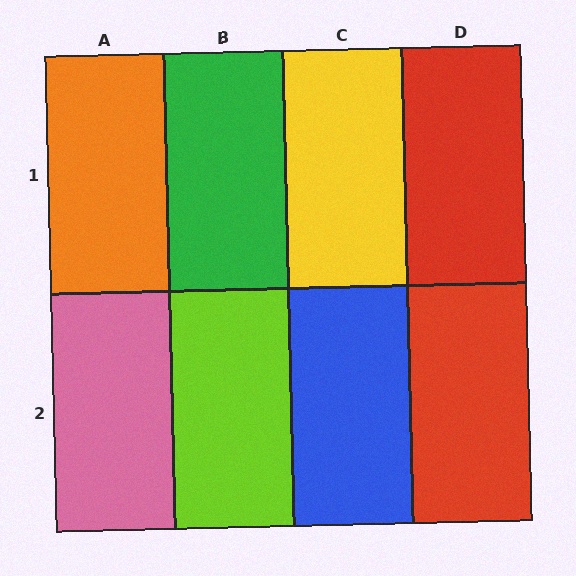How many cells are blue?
1 cell is blue.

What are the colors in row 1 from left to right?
Orange, green, yellow, red.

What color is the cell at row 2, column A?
Pink.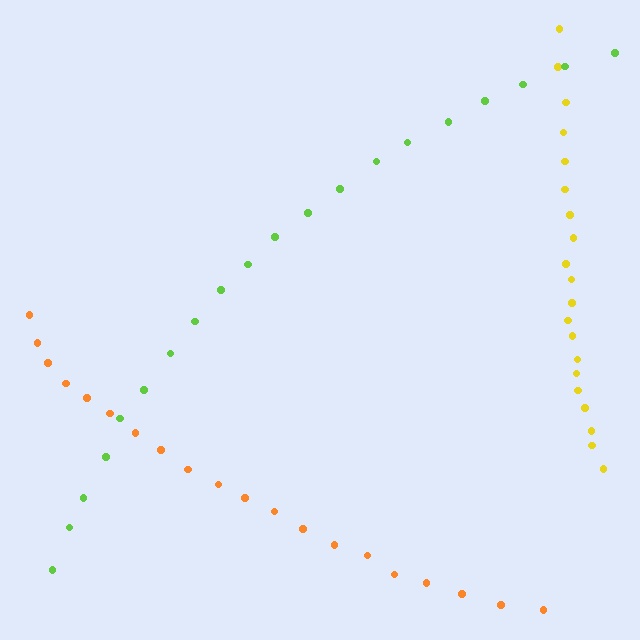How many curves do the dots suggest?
There are 3 distinct paths.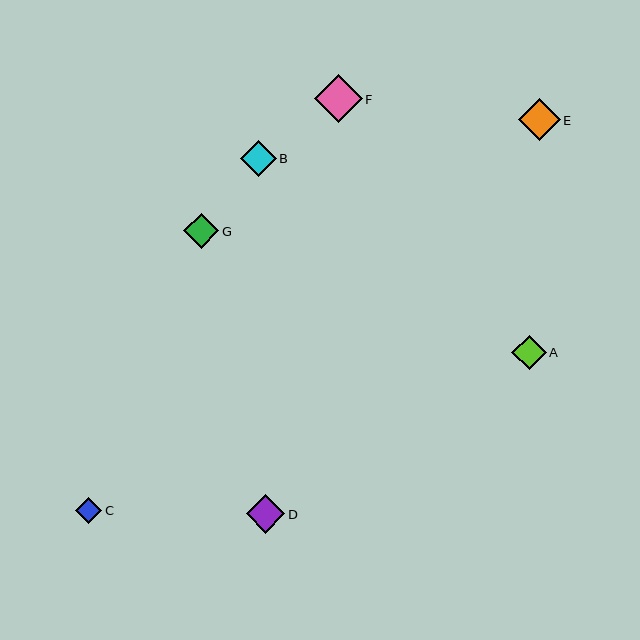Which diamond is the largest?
Diamond F is the largest with a size of approximately 48 pixels.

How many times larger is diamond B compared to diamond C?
Diamond B is approximately 1.4 times the size of diamond C.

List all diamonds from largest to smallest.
From largest to smallest: F, E, D, B, G, A, C.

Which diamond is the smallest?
Diamond C is the smallest with a size of approximately 26 pixels.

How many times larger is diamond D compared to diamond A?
Diamond D is approximately 1.1 times the size of diamond A.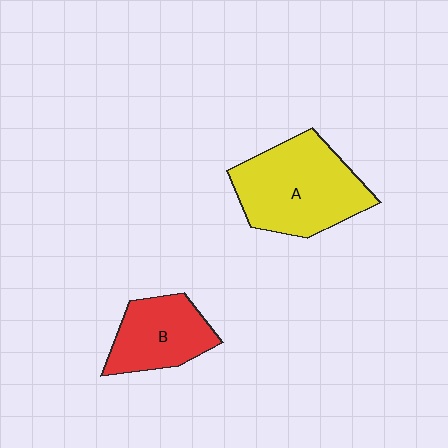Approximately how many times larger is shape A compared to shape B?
Approximately 1.6 times.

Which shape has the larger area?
Shape A (yellow).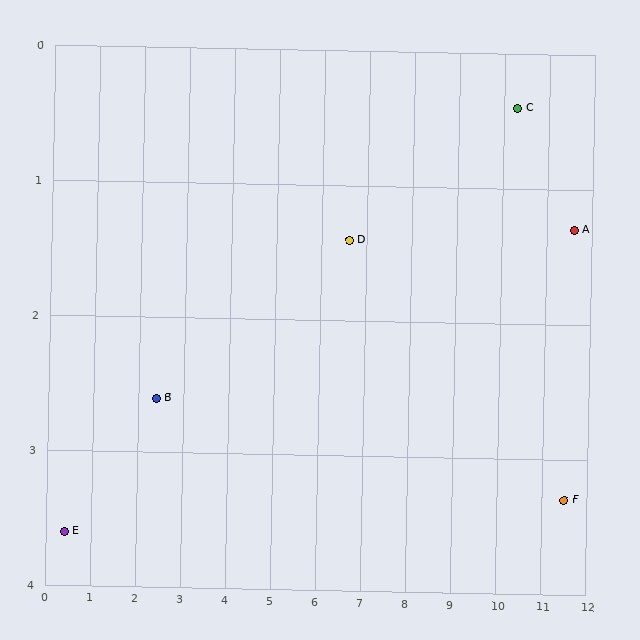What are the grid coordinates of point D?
Point D is at approximately (6.6, 1.4).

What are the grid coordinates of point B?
Point B is at approximately (2.4, 2.6).